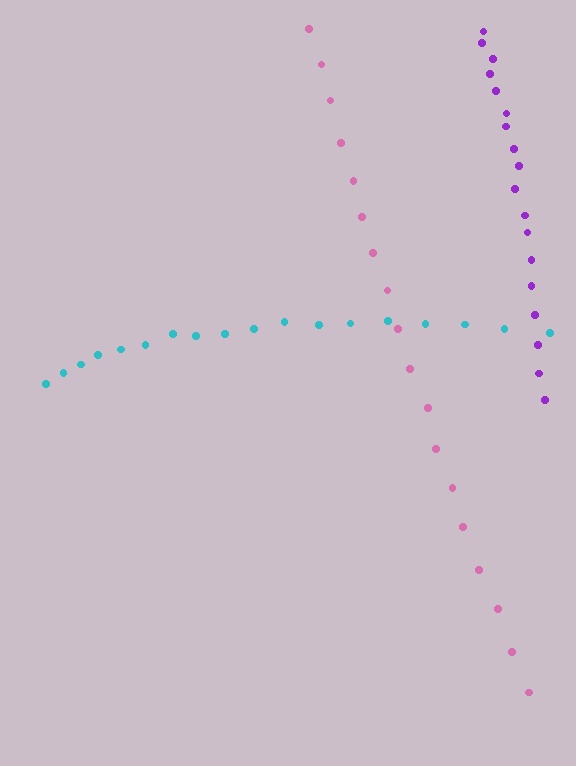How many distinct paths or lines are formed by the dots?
There are 3 distinct paths.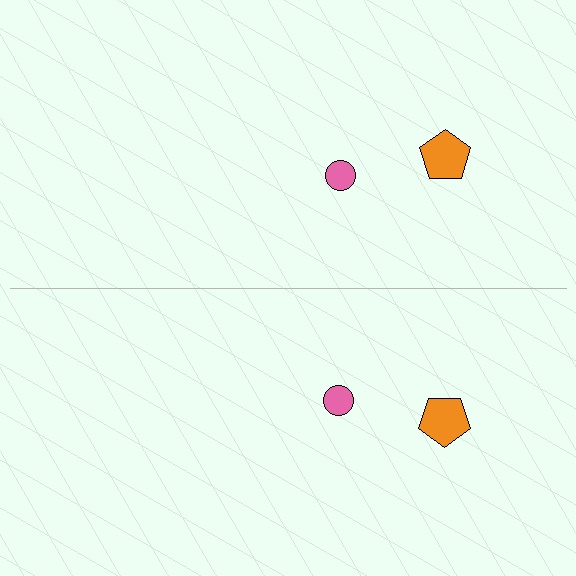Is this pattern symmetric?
Yes, this pattern has bilateral (reflection) symmetry.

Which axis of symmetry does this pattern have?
The pattern has a horizontal axis of symmetry running through the center of the image.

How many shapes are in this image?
There are 4 shapes in this image.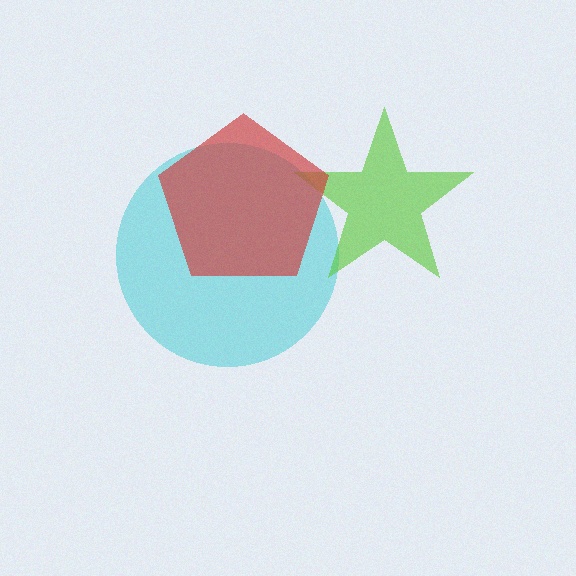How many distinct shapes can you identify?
There are 3 distinct shapes: a cyan circle, a lime star, a red pentagon.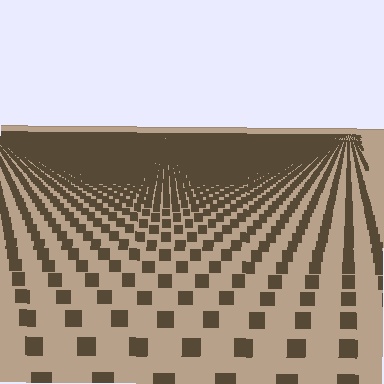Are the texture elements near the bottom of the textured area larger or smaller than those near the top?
Larger. Near the bottom, elements are closer to the viewer and appear at a bigger on-screen size.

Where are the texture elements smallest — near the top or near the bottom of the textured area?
Near the top.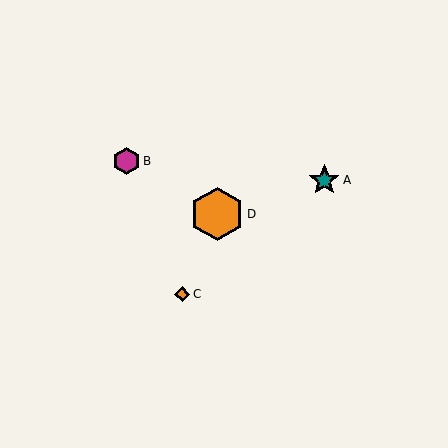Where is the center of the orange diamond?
The center of the orange diamond is at (182, 294).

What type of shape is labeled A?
Shape A is a teal star.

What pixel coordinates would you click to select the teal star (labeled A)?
Click at (324, 180) to select the teal star A.